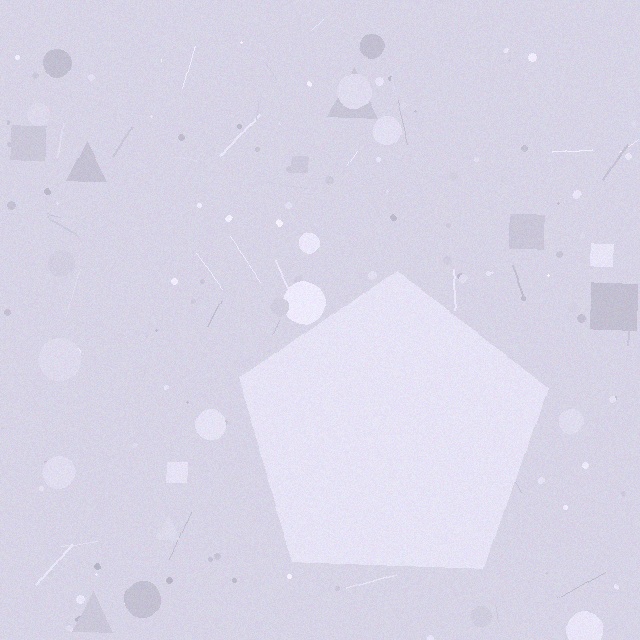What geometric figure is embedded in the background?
A pentagon is embedded in the background.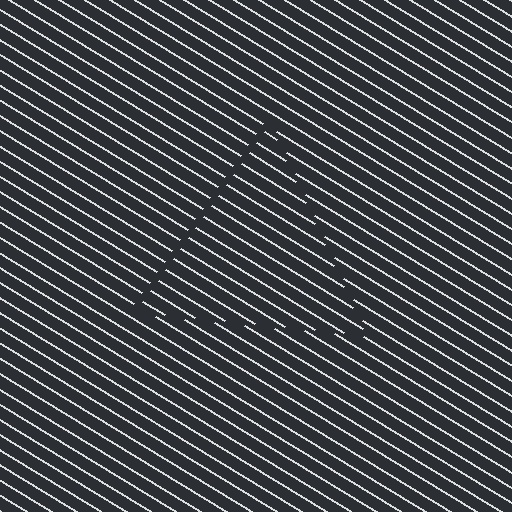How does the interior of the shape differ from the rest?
The interior of the shape contains the same grating, shifted by half a period — the contour is defined by the phase discontinuity where line-ends from the inner and outer gratings abut.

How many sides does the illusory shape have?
3 sides — the line-ends trace a triangle.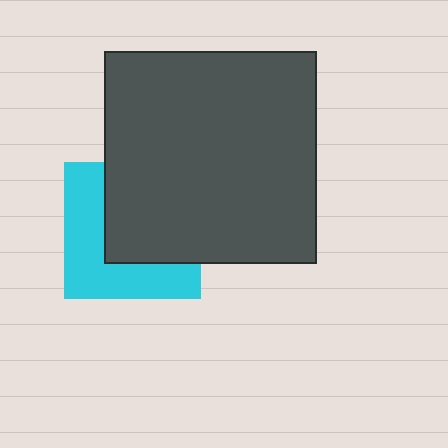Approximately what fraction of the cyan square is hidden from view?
Roughly 52% of the cyan square is hidden behind the dark gray square.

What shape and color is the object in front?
The object in front is a dark gray square.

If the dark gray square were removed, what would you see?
You would see the complete cyan square.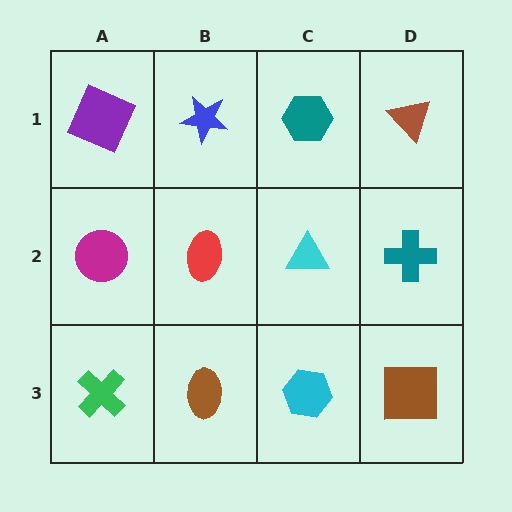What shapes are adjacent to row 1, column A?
A magenta circle (row 2, column A), a blue star (row 1, column B).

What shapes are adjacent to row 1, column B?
A red ellipse (row 2, column B), a purple square (row 1, column A), a teal hexagon (row 1, column C).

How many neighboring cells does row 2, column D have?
3.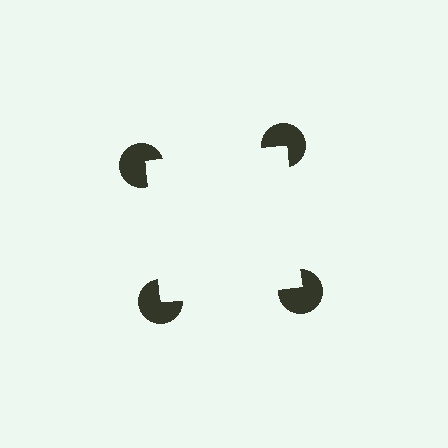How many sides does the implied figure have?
4 sides.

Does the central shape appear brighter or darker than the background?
It typically appears slightly brighter than the background, even though no actual brightness change is drawn.